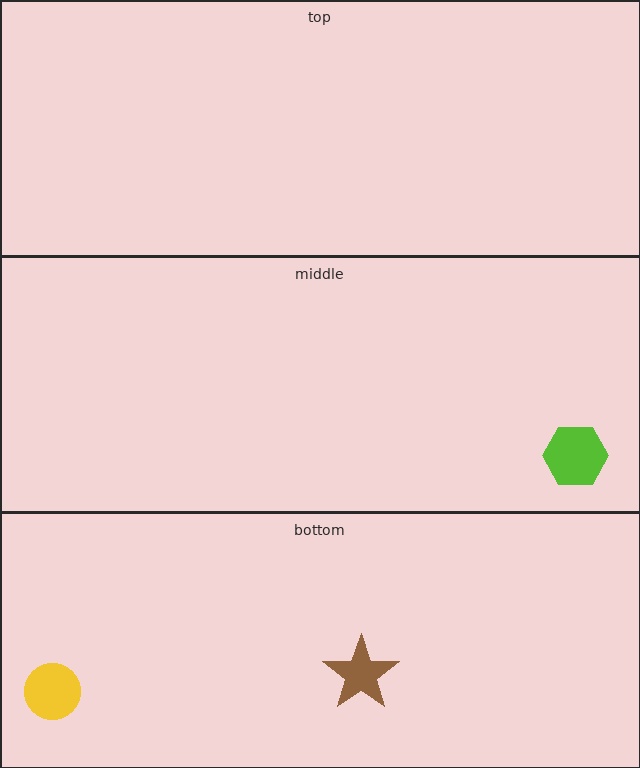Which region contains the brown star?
The bottom region.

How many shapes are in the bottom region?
2.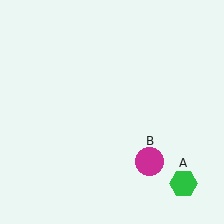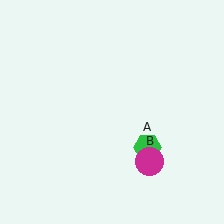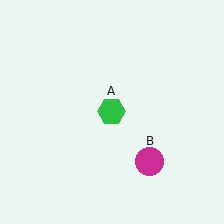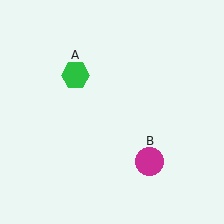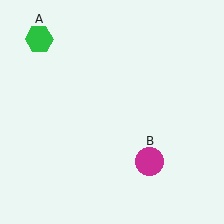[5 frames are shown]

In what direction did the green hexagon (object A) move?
The green hexagon (object A) moved up and to the left.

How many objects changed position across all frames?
1 object changed position: green hexagon (object A).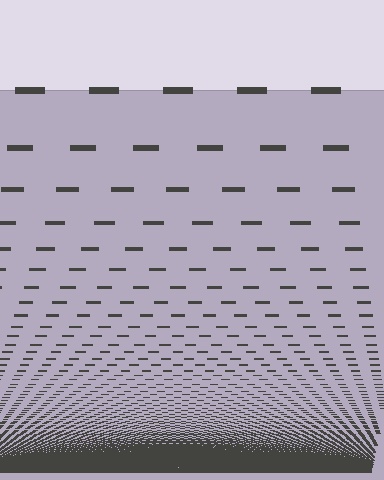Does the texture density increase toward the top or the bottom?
Density increases toward the bottom.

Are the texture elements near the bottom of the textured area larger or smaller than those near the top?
Smaller. The gradient is inverted — elements near the bottom are smaller and denser.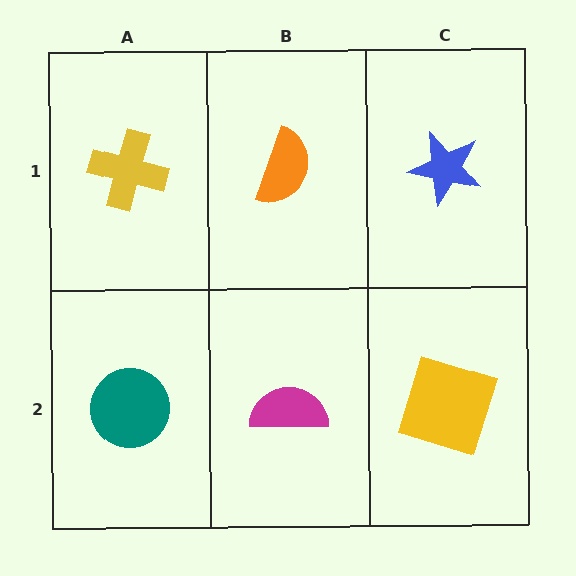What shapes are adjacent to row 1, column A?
A teal circle (row 2, column A), an orange semicircle (row 1, column B).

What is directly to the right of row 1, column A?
An orange semicircle.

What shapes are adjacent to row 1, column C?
A yellow square (row 2, column C), an orange semicircle (row 1, column B).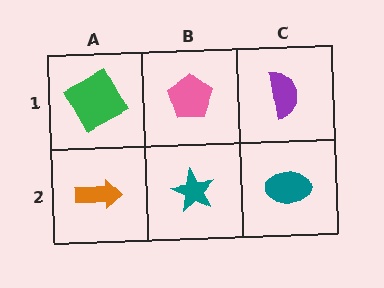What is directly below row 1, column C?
A teal ellipse.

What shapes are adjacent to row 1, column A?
An orange arrow (row 2, column A), a pink pentagon (row 1, column B).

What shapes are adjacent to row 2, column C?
A purple semicircle (row 1, column C), a teal star (row 2, column B).